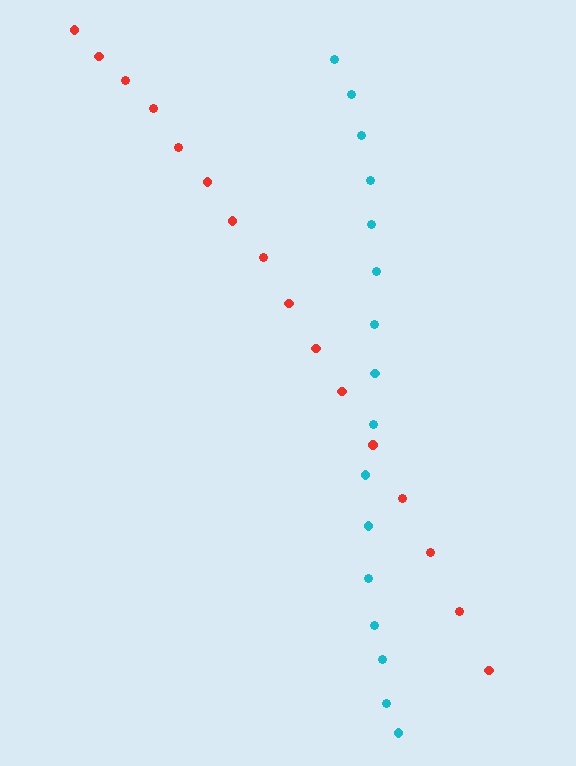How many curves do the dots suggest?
There are 2 distinct paths.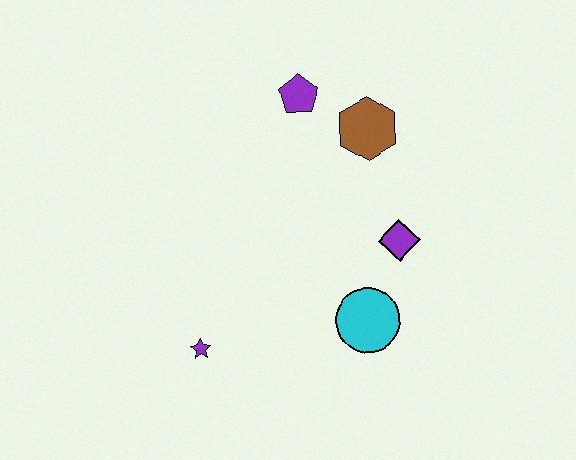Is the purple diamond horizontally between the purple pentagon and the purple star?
No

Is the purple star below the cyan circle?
Yes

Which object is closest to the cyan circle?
The purple diamond is closest to the cyan circle.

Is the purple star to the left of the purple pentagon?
Yes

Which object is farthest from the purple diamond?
The purple star is farthest from the purple diamond.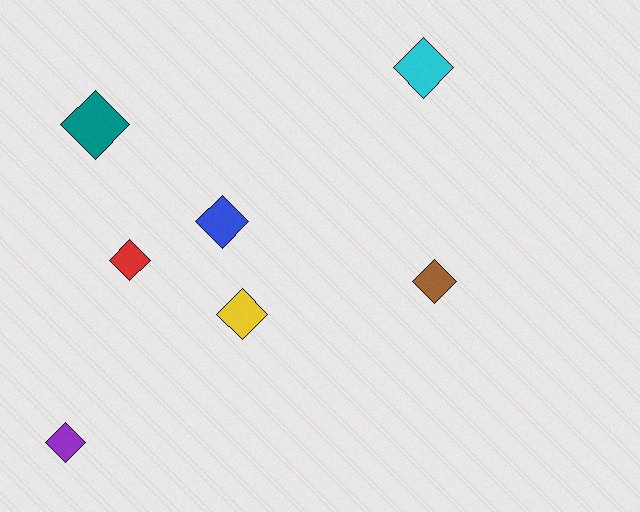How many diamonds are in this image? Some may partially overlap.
There are 7 diamonds.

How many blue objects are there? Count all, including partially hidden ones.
There is 1 blue object.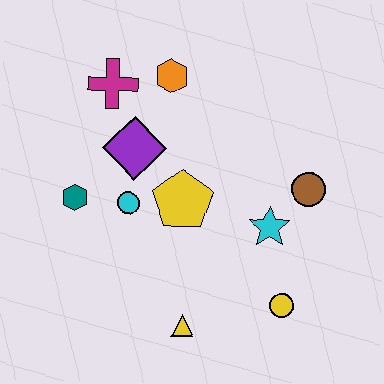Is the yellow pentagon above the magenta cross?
No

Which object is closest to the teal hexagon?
The cyan circle is closest to the teal hexagon.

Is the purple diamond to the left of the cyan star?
Yes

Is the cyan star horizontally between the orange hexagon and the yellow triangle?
No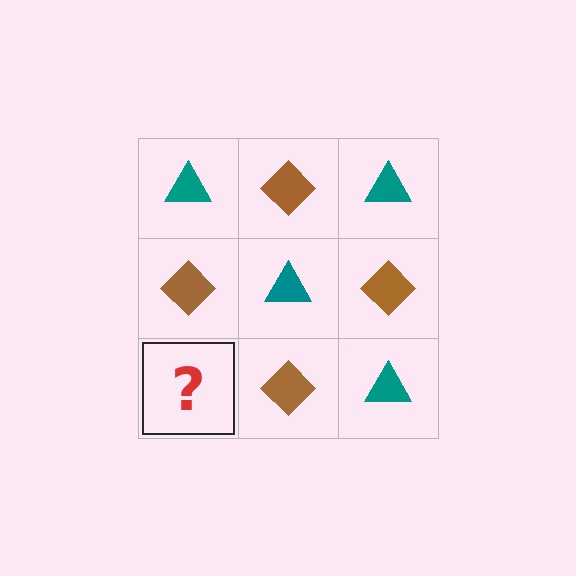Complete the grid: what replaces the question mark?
The question mark should be replaced with a teal triangle.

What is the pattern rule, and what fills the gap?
The rule is that it alternates teal triangle and brown diamond in a checkerboard pattern. The gap should be filled with a teal triangle.